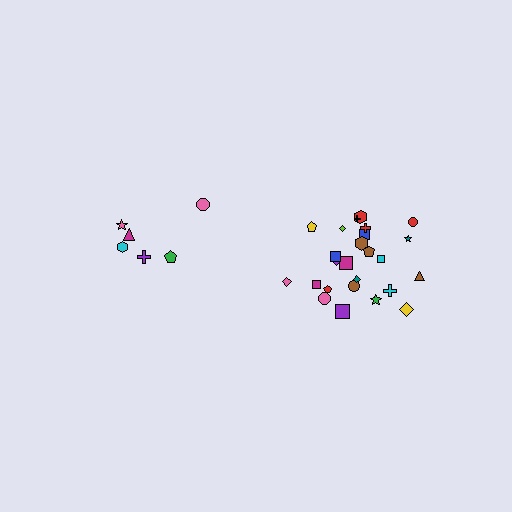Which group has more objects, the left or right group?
The right group.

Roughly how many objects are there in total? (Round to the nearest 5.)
Roughly 30 objects in total.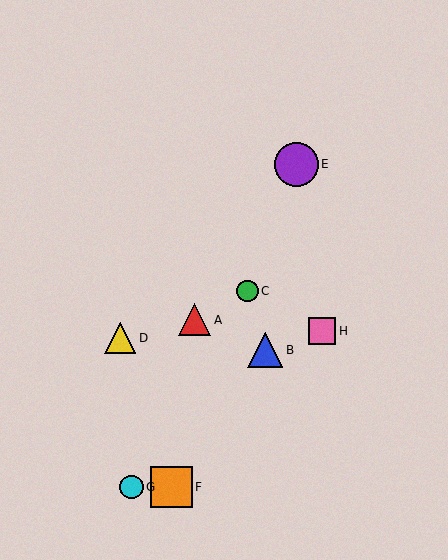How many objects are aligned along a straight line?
3 objects (C, E, F) are aligned along a straight line.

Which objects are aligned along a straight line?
Objects C, E, F are aligned along a straight line.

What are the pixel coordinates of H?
Object H is at (322, 331).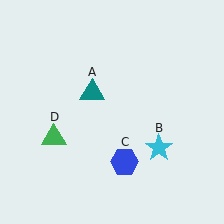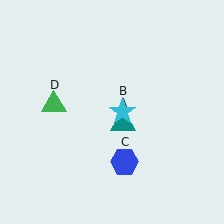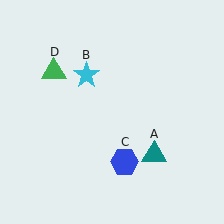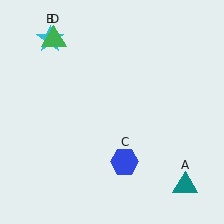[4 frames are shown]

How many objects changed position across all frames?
3 objects changed position: teal triangle (object A), cyan star (object B), green triangle (object D).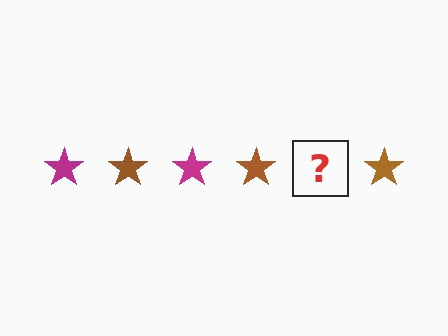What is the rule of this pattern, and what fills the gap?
The rule is that the pattern cycles through magenta, brown stars. The gap should be filled with a magenta star.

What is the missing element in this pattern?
The missing element is a magenta star.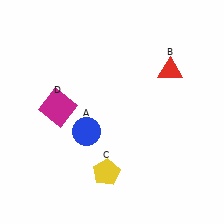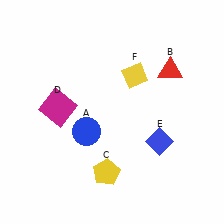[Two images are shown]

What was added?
A blue diamond (E), a yellow diamond (F) were added in Image 2.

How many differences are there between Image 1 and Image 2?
There are 2 differences between the two images.